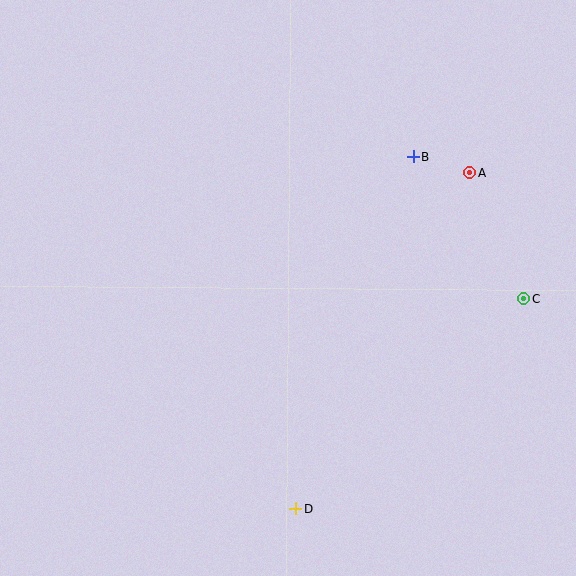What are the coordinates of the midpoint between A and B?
The midpoint between A and B is at (441, 165).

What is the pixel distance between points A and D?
The distance between A and D is 378 pixels.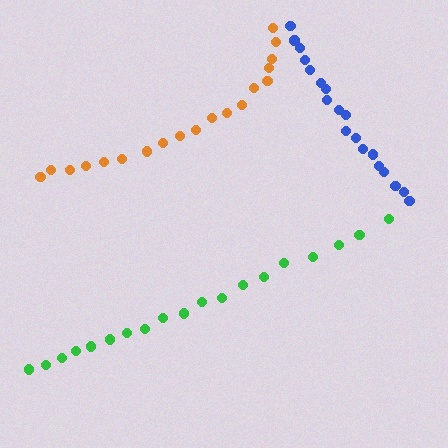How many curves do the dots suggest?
There are 3 distinct paths.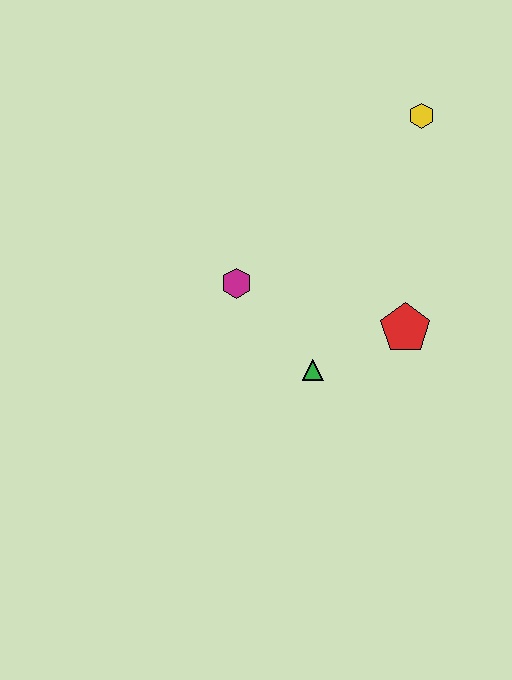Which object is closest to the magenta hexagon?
The green triangle is closest to the magenta hexagon.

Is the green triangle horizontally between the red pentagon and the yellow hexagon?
No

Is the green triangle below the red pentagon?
Yes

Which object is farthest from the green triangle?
The yellow hexagon is farthest from the green triangle.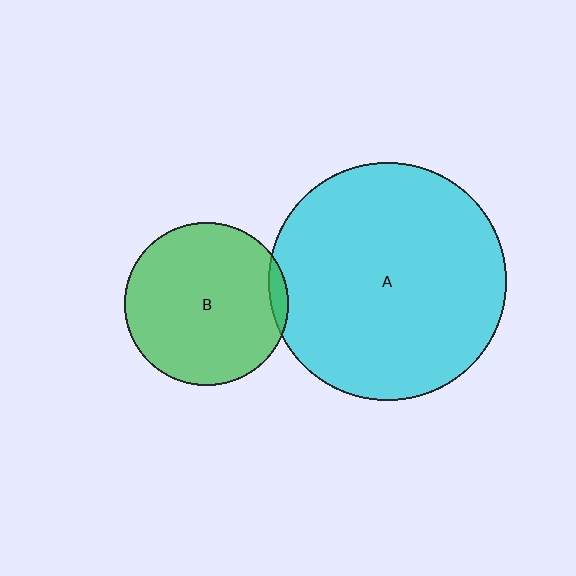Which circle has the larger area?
Circle A (cyan).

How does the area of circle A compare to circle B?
Approximately 2.1 times.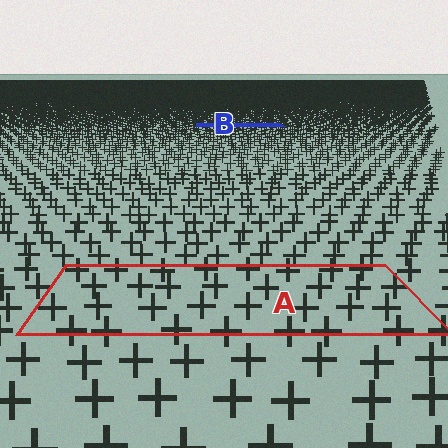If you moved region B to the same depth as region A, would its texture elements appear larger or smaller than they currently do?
They would appear larger. At a closer depth, the same texture elements are projected at a bigger on-screen size.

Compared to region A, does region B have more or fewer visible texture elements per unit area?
Region B has more texture elements per unit area — they are packed more densely because it is farther away.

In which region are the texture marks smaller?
The texture marks are smaller in region B, because it is farther away.